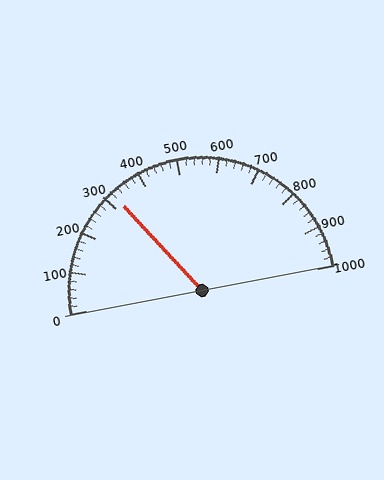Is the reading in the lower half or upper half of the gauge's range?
The reading is in the lower half of the range (0 to 1000).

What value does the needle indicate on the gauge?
The needle indicates approximately 320.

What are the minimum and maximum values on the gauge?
The gauge ranges from 0 to 1000.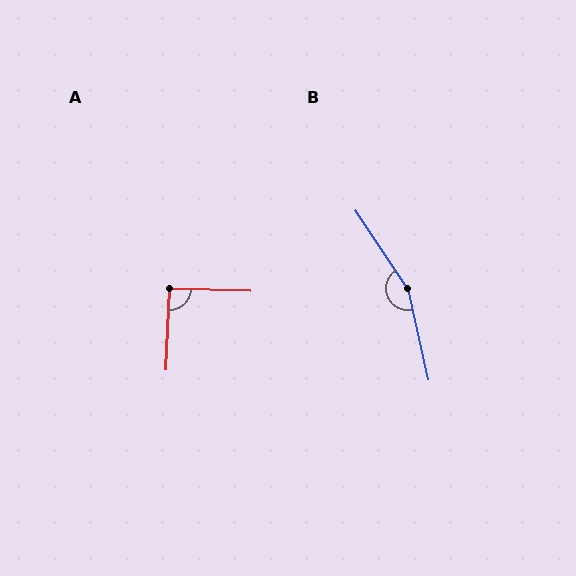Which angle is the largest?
B, at approximately 159 degrees.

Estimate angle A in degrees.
Approximately 90 degrees.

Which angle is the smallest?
A, at approximately 90 degrees.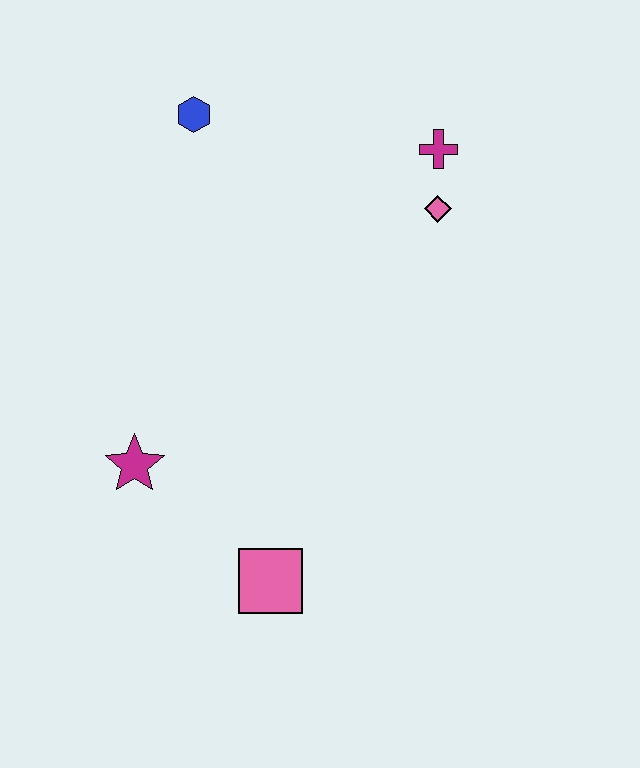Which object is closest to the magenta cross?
The pink diamond is closest to the magenta cross.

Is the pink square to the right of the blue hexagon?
Yes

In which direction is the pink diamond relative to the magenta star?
The pink diamond is to the right of the magenta star.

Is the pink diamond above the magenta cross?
No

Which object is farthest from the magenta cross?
The pink square is farthest from the magenta cross.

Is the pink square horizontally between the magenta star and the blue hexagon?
No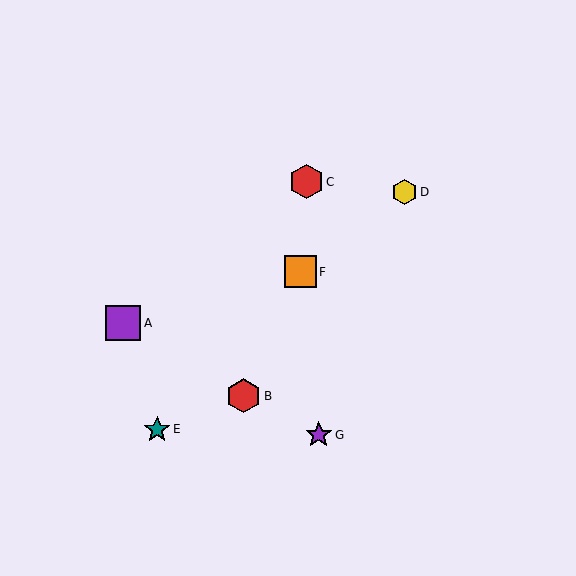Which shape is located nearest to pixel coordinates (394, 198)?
The yellow hexagon (labeled D) at (404, 192) is nearest to that location.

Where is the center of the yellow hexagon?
The center of the yellow hexagon is at (404, 192).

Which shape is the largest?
The purple square (labeled A) is the largest.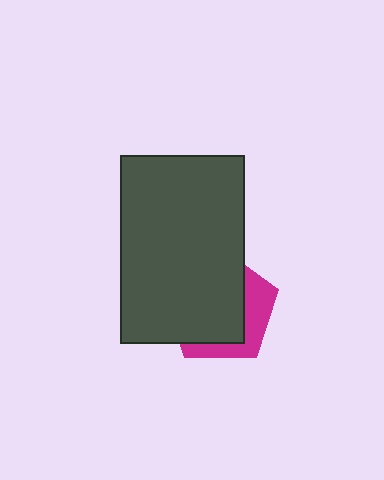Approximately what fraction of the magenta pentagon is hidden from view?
Roughly 68% of the magenta pentagon is hidden behind the dark gray rectangle.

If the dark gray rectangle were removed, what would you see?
You would see the complete magenta pentagon.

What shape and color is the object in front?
The object in front is a dark gray rectangle.